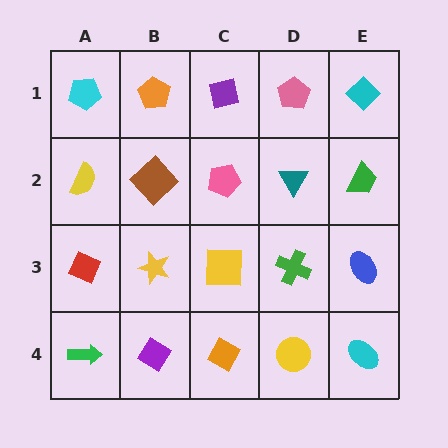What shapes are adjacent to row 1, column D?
A teal triangle (row 2, column D), a purple square (row 1, column C), a cyan diamond (row 1, column E).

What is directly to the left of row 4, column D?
An orange diamond.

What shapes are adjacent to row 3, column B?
A brown diamond (row 2, column B), a purple diamond (row 4, column B), a red diamond (row 3, column A), a yellow square (row 3, column C).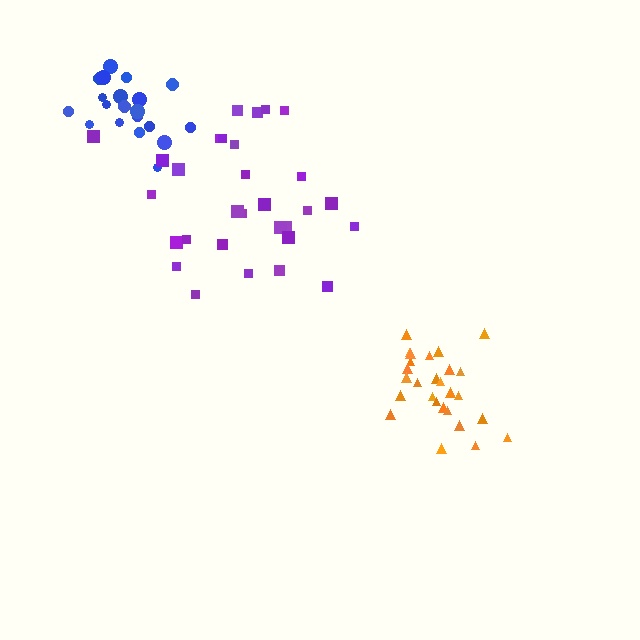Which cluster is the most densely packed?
Orange.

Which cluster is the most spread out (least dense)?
Purple.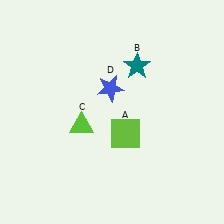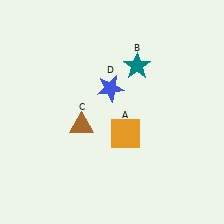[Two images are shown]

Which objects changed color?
A changed from lime to orange. C changed from lime to brown.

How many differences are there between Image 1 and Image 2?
There are 2 differences between the two images.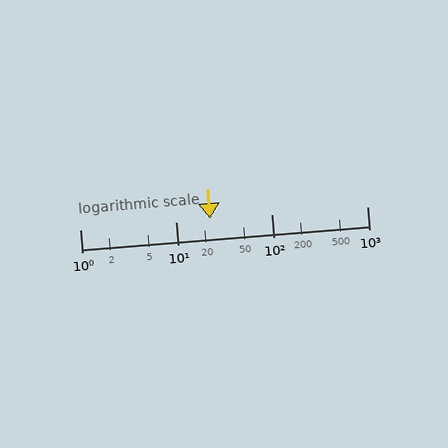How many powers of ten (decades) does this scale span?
The scale spans 3 decades, from 1 to 1000.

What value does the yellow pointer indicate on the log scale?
The pointer indicates approximately 23.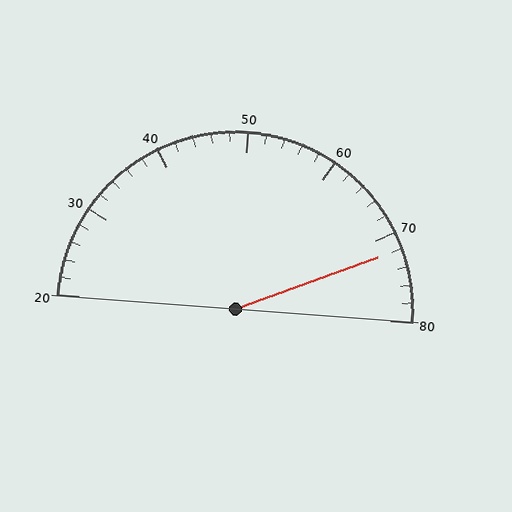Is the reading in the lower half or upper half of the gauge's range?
The reading is in the upper half of the range (20 to 80).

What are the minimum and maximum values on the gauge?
The gauge ranges from 20 to 80.